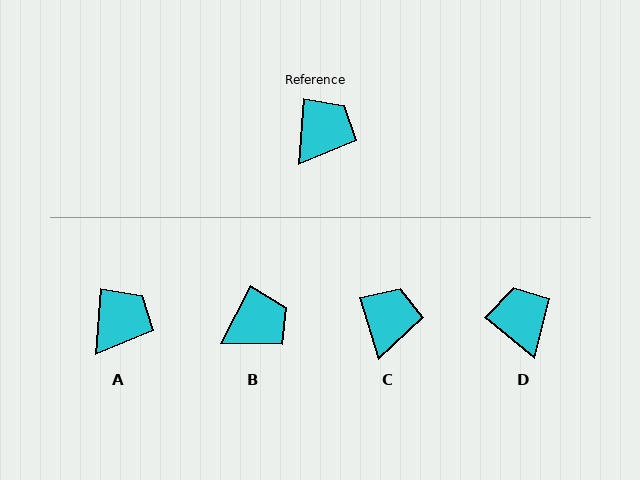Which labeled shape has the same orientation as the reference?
A.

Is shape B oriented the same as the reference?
No, it is off by about 23 degrees.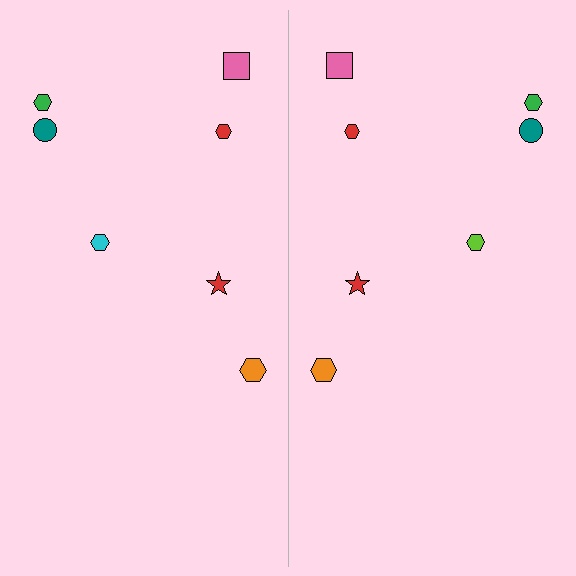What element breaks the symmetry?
The lime hexagon on the right side breaks the symmetry — its mirror counterpart is cyan.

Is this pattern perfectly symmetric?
No, the pattern is not perfectly symmetric. The lime hexagon on the right side breaks the symmetry — its mirror counterpart is cyan.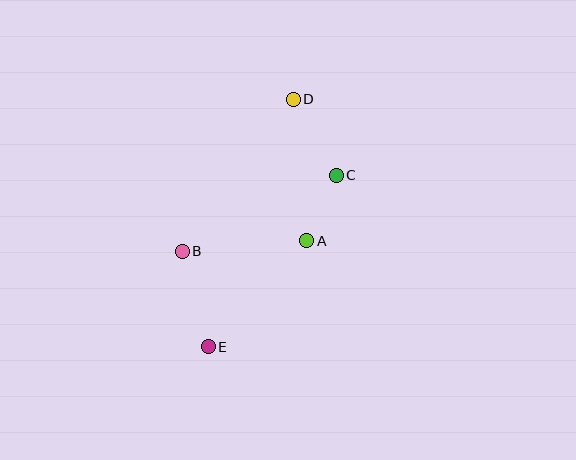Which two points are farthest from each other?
Points D and E are farthest from each other.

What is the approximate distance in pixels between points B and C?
The distance between B and C is approximately 172 pixels.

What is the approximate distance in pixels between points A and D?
The distance between A and D is approximately 142 pixels.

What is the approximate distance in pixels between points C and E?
The distance between C and E is approximately 214 pixels.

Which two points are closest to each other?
Points A and C are closest to each other.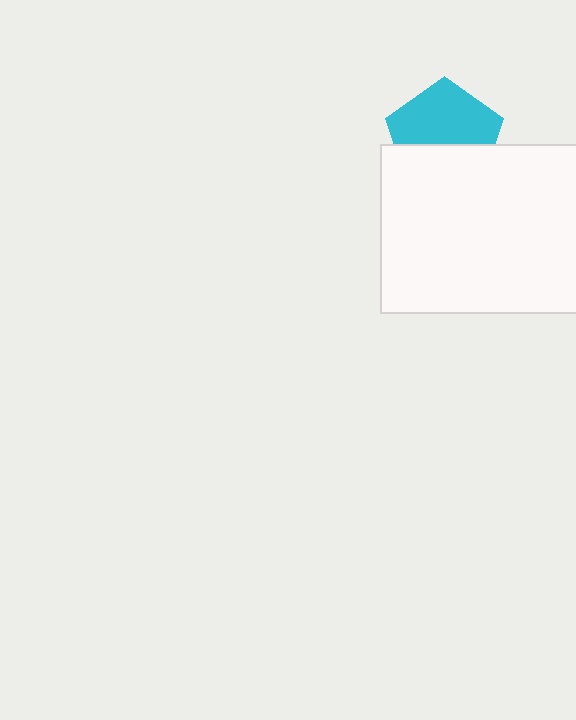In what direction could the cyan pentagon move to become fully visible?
The cyan pentagon could move up. That would shift it out from behind the white rectangle entirely.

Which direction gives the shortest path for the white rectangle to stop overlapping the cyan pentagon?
Moving down gives the shortest separation.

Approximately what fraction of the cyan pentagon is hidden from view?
Roughly 42% of the cyan pentagon is hidden behind the white rectangle.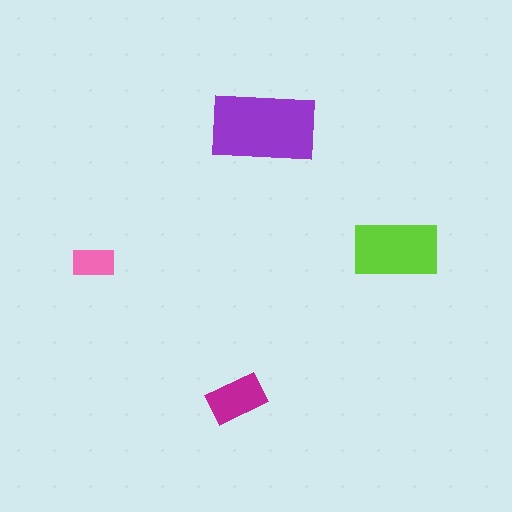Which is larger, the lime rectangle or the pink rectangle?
The lime one.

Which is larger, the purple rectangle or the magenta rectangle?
The purple one.